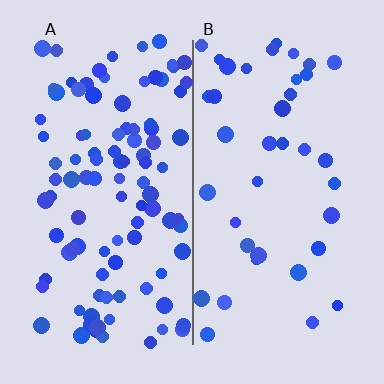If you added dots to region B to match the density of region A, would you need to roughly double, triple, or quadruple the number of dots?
Approximately triple.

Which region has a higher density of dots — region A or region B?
A (the left).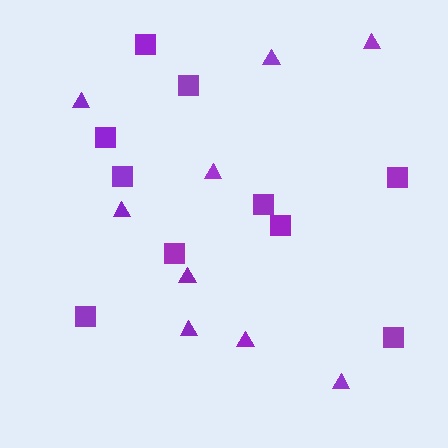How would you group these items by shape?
There are 2 groups: one group of triangles (9) and one group of squares (10).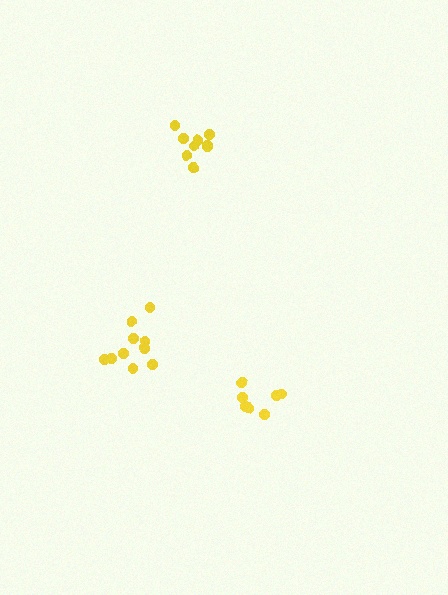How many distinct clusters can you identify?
There are 3 distinct clusters.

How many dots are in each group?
Group 1: 9 dots, Group 2: 7 dots, Group 3: 10 dots (26 total).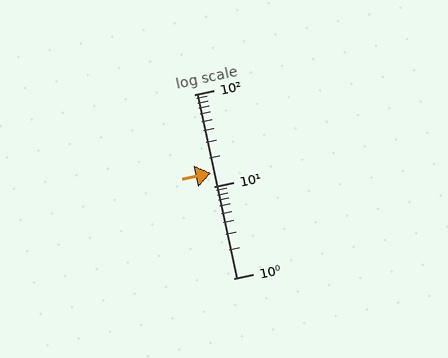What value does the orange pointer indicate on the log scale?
The pointer indicates approximately 14.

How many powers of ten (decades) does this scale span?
The scale spans 2 decades, from 1 to 100.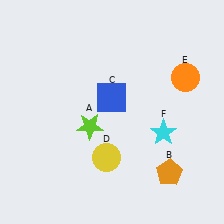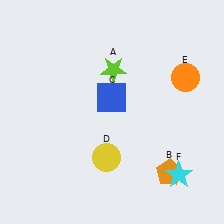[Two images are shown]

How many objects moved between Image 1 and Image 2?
2 objects moved between the two images.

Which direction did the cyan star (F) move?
The cyan star (F) moved down.